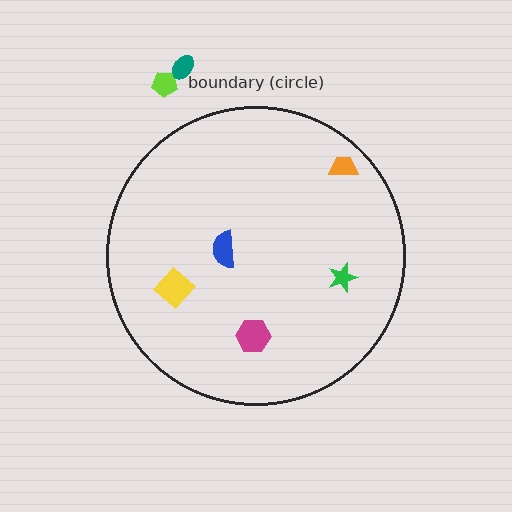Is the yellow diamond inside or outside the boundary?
Inside.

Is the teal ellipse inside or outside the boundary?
Outside.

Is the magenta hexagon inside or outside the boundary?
Inside.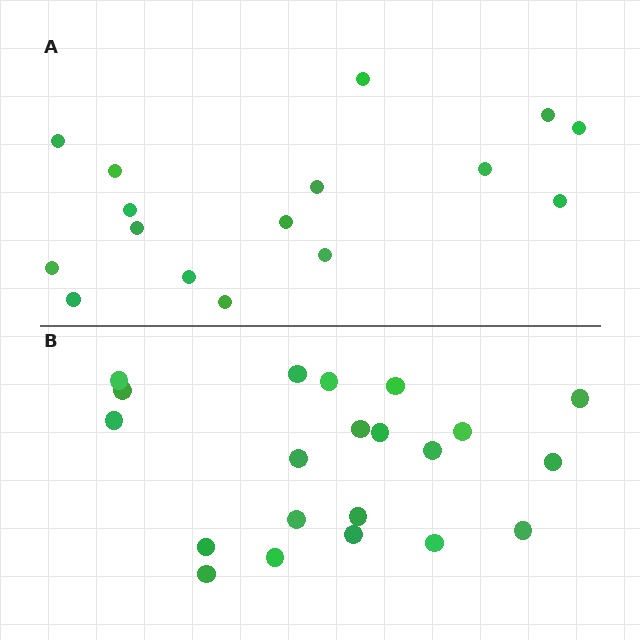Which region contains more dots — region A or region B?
Region B (the bottom region) has more dots.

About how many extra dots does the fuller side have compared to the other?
Region B has about 5 more dots than region A.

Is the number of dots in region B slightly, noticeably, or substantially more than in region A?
Region B has noticeably more, but not dramatically so. The ratio is roughly 1.3 to 1.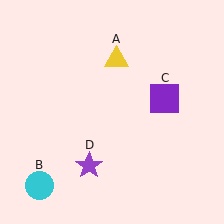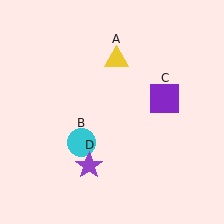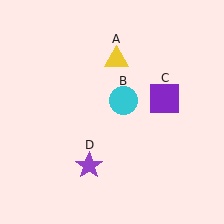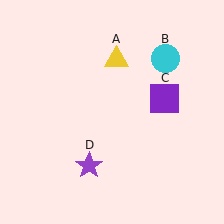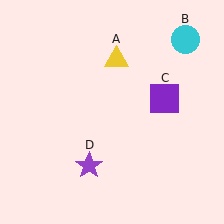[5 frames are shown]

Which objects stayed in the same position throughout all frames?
Yellow triangle (object A) and purple square (object C) and purple star (object D) remained stationary.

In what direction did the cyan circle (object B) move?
The cyan circle (object B) moved up and to the right.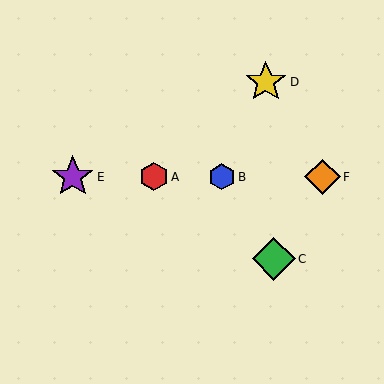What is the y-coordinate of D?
Object D is at y≈82.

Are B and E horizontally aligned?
Yes, both are at y≈177.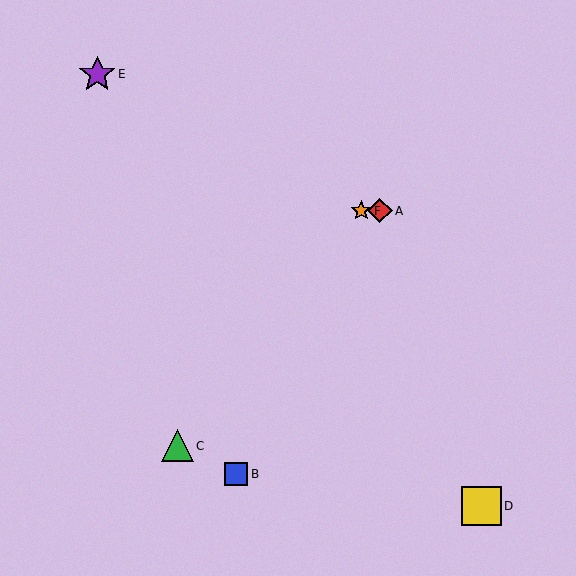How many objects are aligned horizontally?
2 objects (A, F) are aligned horizontally.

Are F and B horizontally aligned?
No, F is at y≈211 and B is at y≈474.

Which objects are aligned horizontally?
Objects A, F are aligned horizontally.